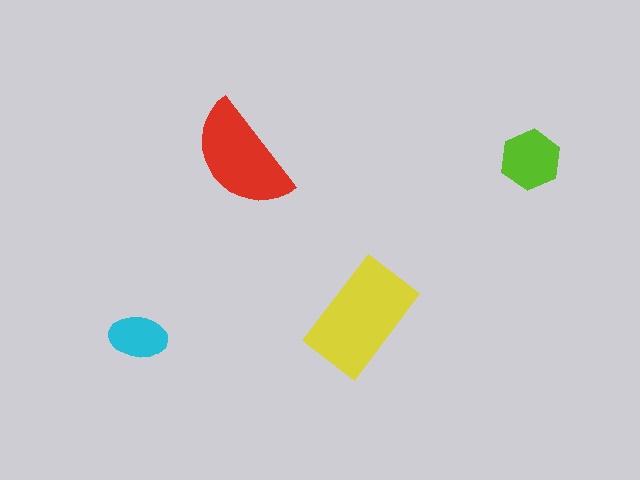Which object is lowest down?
The cyan ellipse is bottommost.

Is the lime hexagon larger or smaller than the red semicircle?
Smaller.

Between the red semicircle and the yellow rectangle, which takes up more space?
The yellow rectangle.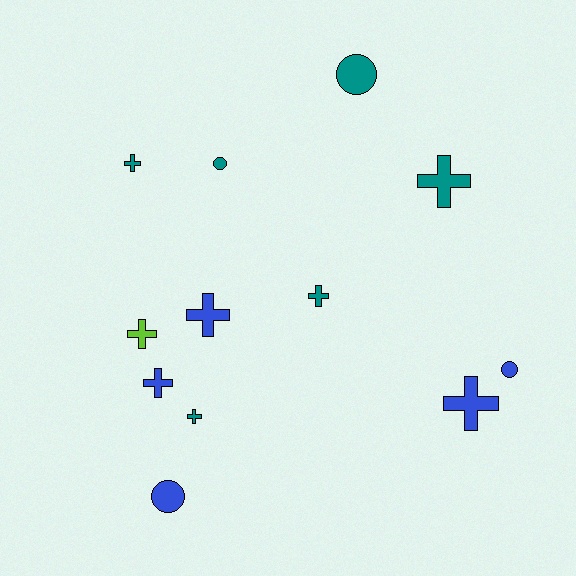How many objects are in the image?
There are 12 objects.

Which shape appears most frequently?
Cross, with 8 objects.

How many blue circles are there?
There are 2 blue circles.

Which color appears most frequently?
Teal, with 6 objects.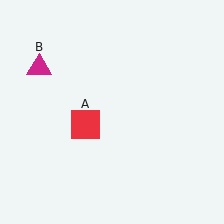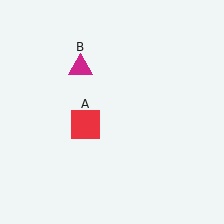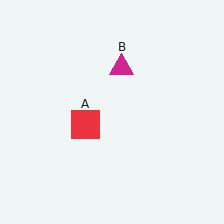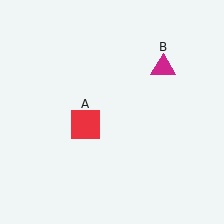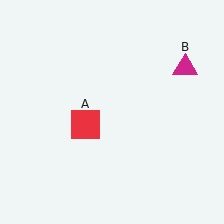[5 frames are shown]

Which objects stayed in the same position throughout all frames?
Red square (object A) remained stationary.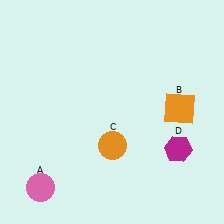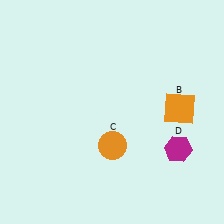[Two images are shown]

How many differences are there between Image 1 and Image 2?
There is 1 difference between the two images.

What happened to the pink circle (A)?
The pink circle (A) was removed in Image 2. It was in the bottom-left area of Image 1.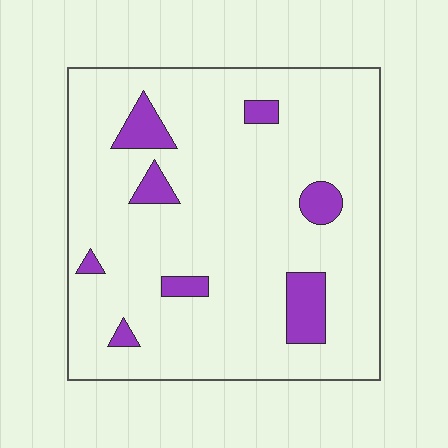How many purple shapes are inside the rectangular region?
8.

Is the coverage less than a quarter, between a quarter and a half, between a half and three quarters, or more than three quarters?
Less than a quarter.